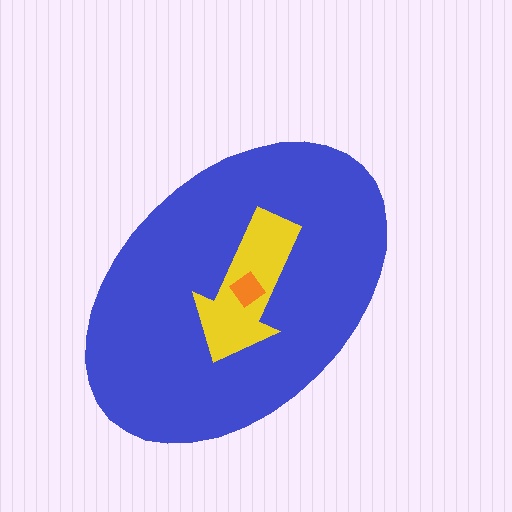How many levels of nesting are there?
3.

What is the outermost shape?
The blue ellipse.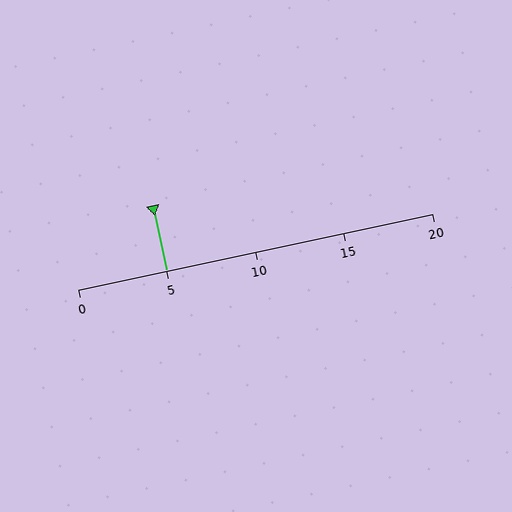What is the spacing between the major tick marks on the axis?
The major ticks are spaced 5 apart.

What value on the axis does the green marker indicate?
The marker indicates approximately 5.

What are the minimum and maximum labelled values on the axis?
The axis runs from 0 to 20.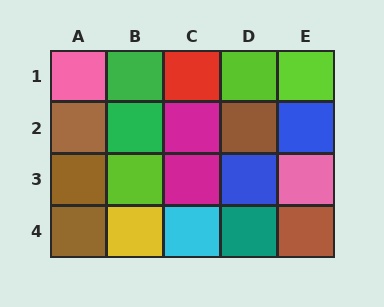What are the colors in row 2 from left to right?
Brown, green, magenta, brown, blue.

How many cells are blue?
2 cells are blue.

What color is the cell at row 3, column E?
Pink.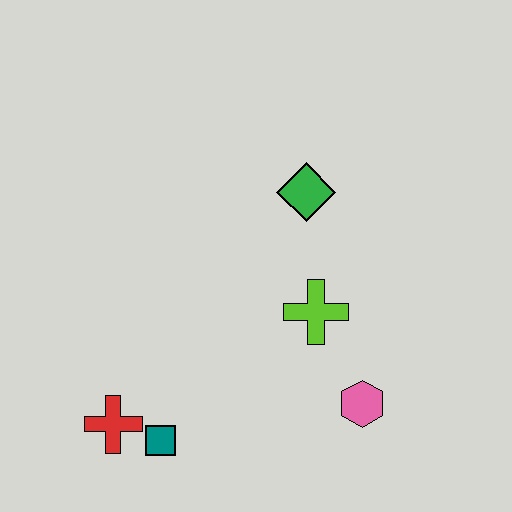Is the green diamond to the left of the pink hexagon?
Yes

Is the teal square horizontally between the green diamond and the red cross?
Yes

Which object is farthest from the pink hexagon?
The red cross is farthest from the pink hexagon.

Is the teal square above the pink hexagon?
No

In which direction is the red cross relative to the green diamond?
The red cross is below the green diamond.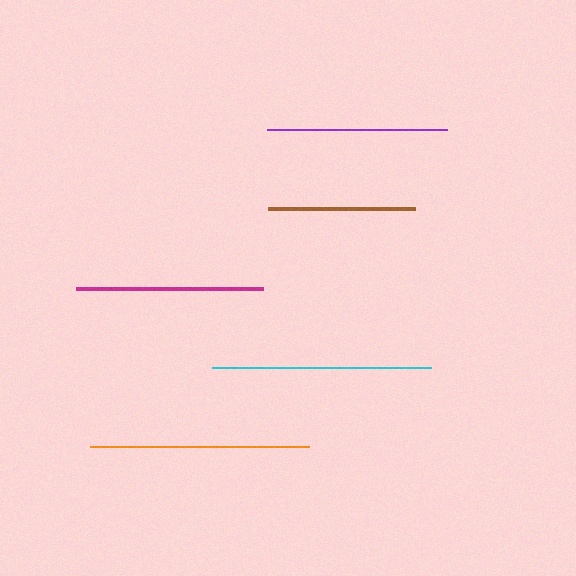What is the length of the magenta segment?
The magenta segment is approximately 187 pixels long.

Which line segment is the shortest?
The brown line is the shortest at approximately 148 pixels.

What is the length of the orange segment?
The orange segment is approximately 220 pixels long.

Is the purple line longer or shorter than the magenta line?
The magenta line is longer than the purple line.